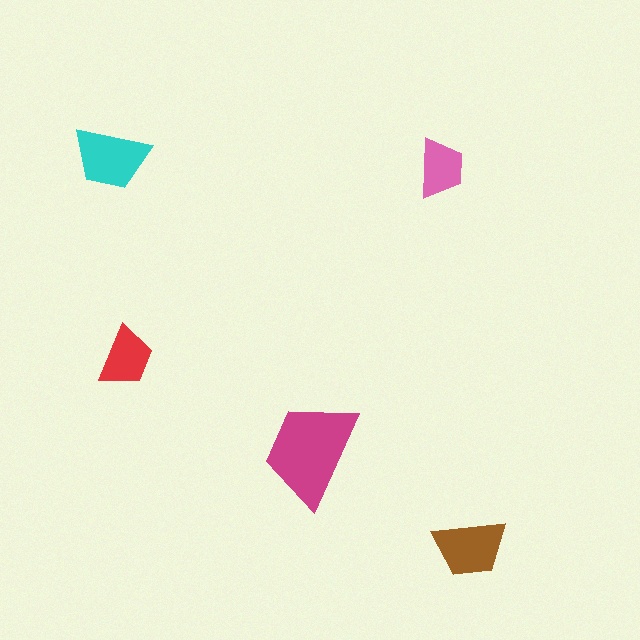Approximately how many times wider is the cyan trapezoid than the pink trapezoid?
About 1.5 times wider.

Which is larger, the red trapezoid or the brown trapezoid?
The brown one.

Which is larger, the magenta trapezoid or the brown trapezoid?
The magenta one.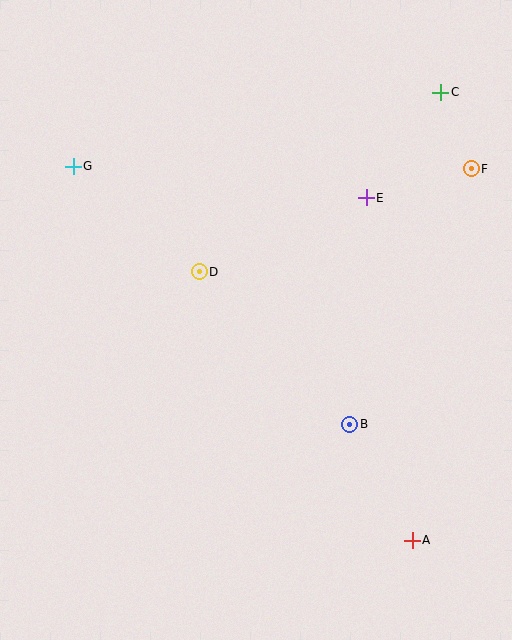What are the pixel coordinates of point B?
Point B is at (350, 424).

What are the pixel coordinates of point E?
Point E is at (366, 198).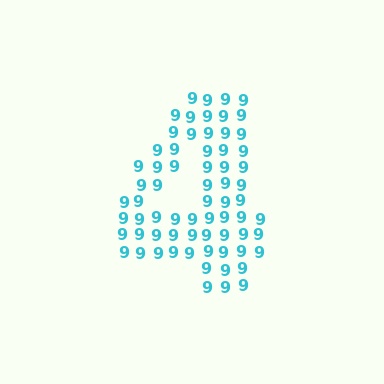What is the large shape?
The large shape is the digit 4.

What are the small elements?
The small elements are digit 9's.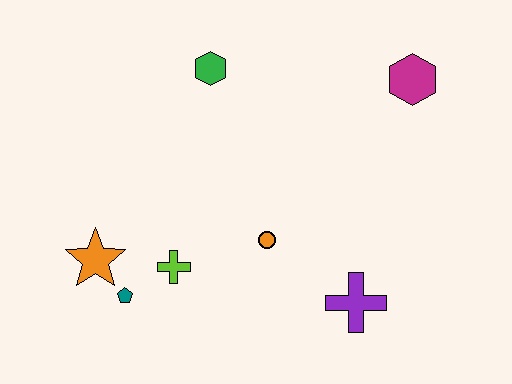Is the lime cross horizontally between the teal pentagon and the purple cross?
Yes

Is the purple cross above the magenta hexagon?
No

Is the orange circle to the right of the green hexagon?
Yes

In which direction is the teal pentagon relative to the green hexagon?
The teal pentagon is below the green hexagon.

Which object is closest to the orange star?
The teal pentagon is closest to the orange star.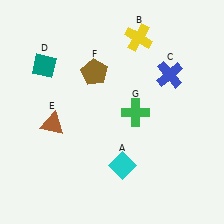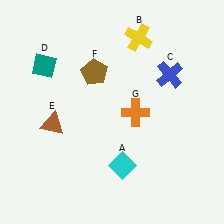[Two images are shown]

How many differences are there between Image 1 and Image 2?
There is 1 difference between the two images.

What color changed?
The cross (G) changed from green in Image 1 to orange in Image 2.